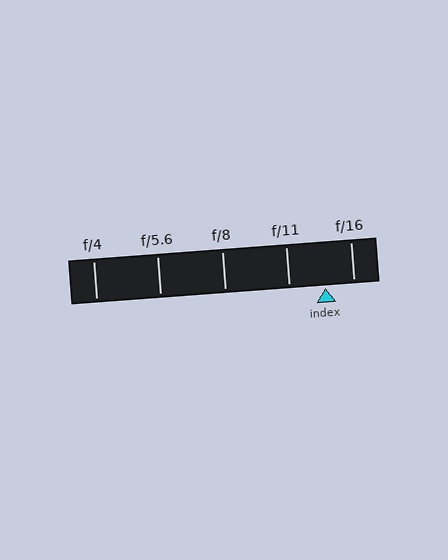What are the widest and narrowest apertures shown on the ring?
The widest aperture shown is f/4 and the narrowest is f/16.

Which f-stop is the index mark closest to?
The index mark is closest to f/16.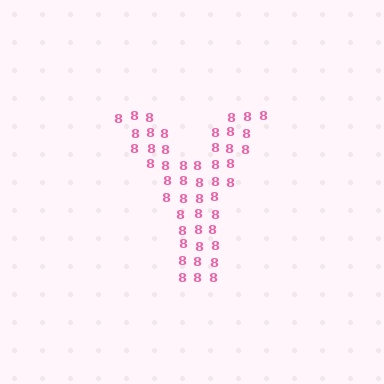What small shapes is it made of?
It is made of small digit 8's.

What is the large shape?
The large shape is the letter Y.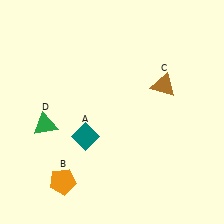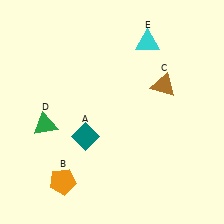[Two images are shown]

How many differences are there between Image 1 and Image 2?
There is 1 difference between the two images.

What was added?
A cyan triangle (E) was added in Image 2.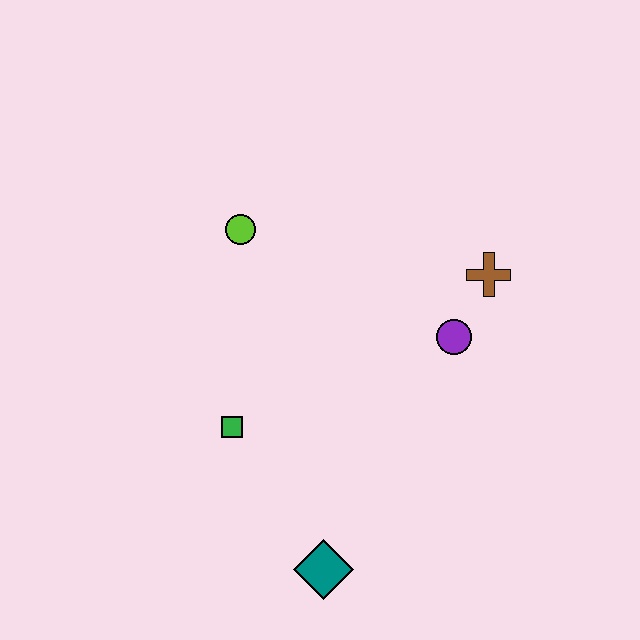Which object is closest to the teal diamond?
The green square is closest to the teal diamond.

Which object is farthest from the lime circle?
The teal diamond is farthest from the lime circle.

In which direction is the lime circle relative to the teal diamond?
The lime circle is above the teal diamond.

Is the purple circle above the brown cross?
No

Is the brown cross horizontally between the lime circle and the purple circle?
No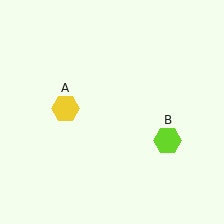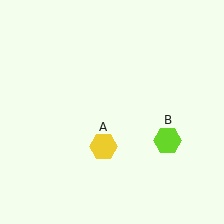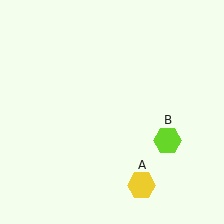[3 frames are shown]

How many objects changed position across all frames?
1 object changed position: yellow hexagon (object A).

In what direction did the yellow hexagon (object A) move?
The yellow hexagon (object A) moved down and to the right.